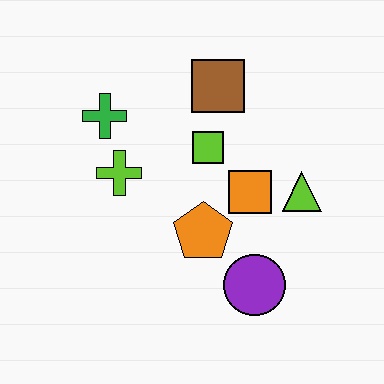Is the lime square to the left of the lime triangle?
Yes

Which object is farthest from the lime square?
The purple circle is farthest from the lime square.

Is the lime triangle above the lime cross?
No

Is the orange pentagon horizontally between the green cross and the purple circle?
Yes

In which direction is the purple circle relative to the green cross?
The purple circle is below the green cross.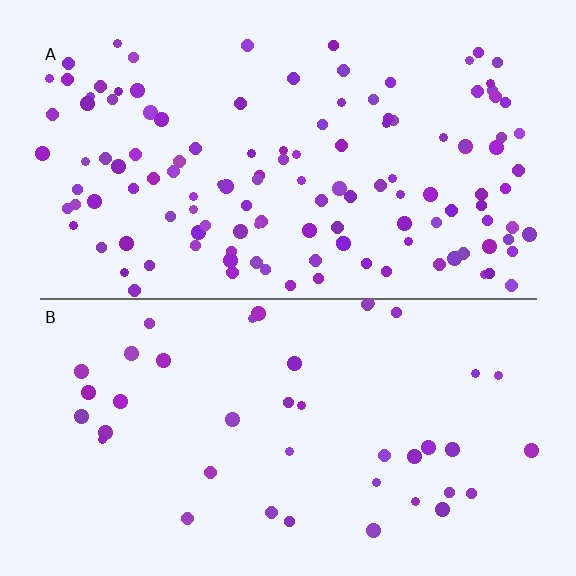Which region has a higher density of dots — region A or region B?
A (the top).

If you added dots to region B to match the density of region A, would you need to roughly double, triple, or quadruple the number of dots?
Approximately triple.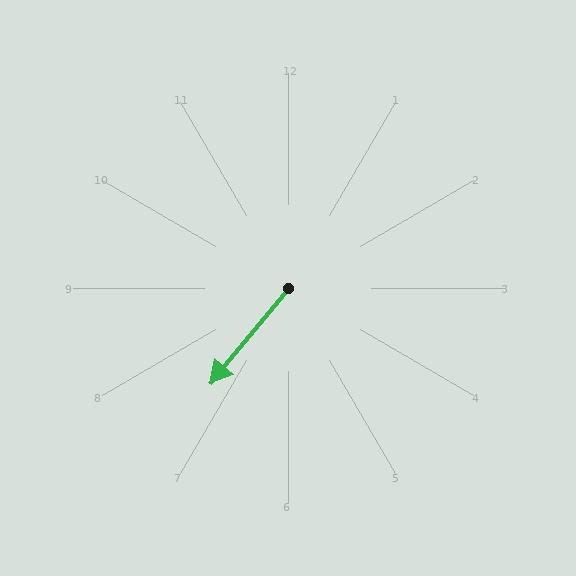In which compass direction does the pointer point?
Southwest.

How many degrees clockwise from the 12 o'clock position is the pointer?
Approximately 219 degrees.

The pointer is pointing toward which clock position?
Roughly 7 o'clock.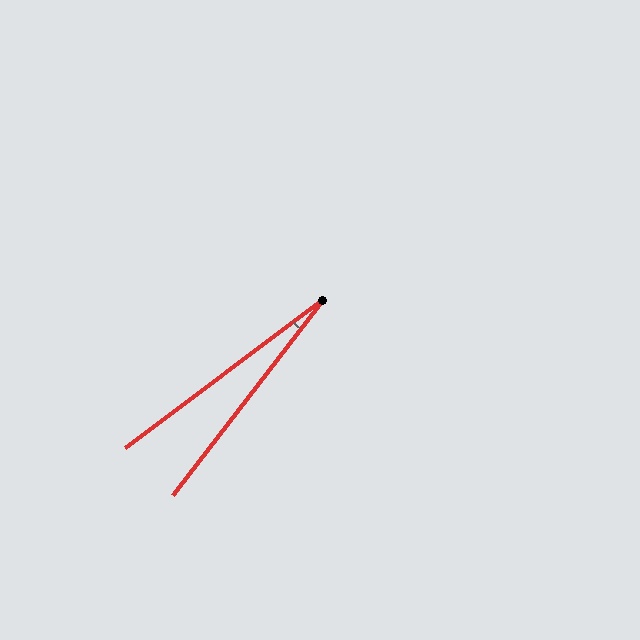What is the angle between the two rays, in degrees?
Approximately 16 degrees.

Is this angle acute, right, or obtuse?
It is acute.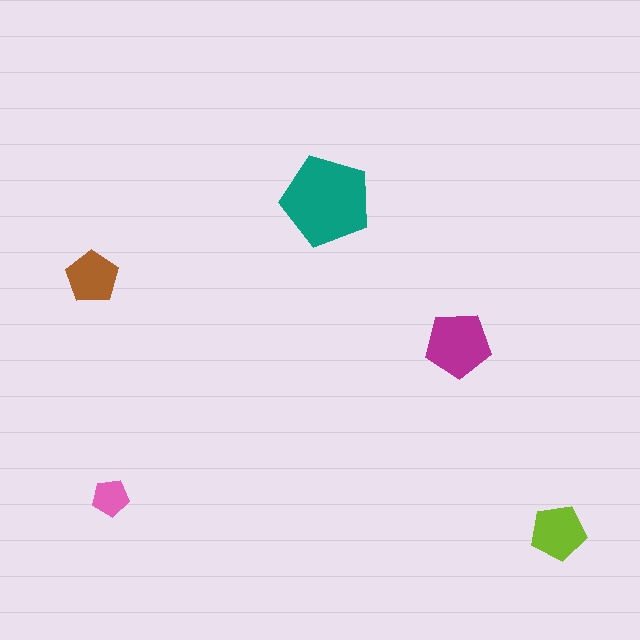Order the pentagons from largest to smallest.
the teal one, the magenta one, the lime one, the brown one, the pink one.